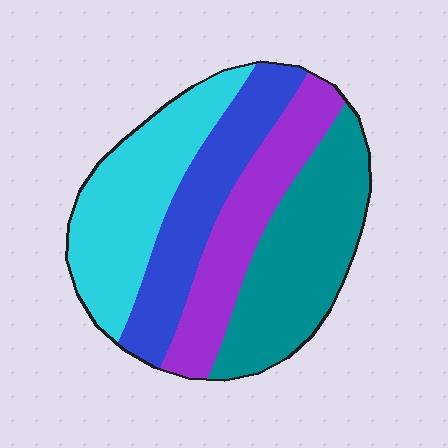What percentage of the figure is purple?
Purple takes up between a sixth and a third of the figure.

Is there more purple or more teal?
Teal.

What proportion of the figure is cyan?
Cyan covers 27% of the figure.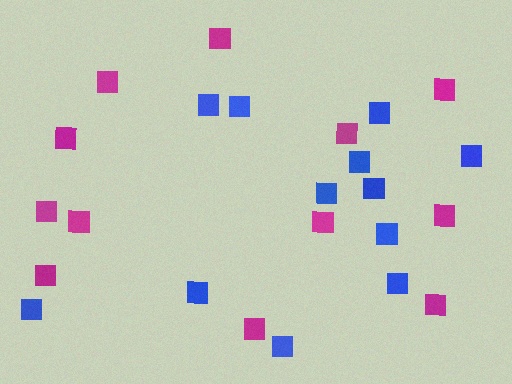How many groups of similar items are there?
There are 2 groups: one group of blue squares (12) and one group of magenta squares (12).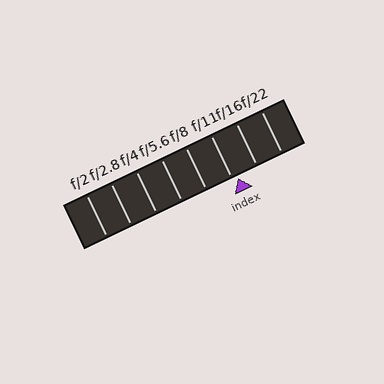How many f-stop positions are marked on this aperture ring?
There are 8 f-stop positions marked.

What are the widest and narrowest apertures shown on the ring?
The widest aperture shown is f/2 and the narrowest is f/22.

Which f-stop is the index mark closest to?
The index mark is closest to f/11.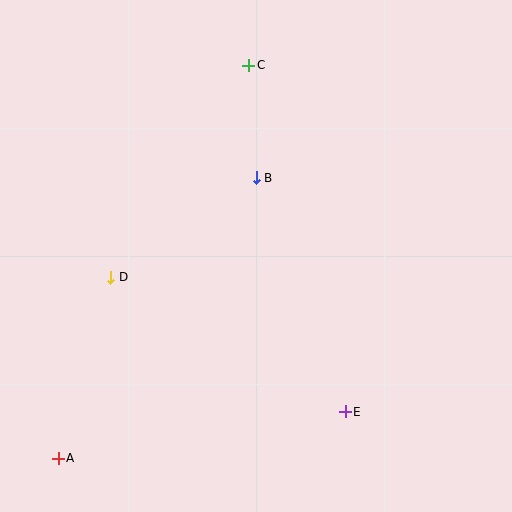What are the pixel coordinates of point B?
Point B is at (256, 178).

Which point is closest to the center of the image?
Point B at (256, 178) is closest to the center.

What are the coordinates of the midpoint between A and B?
The midpoint between A and B is at (157, 318).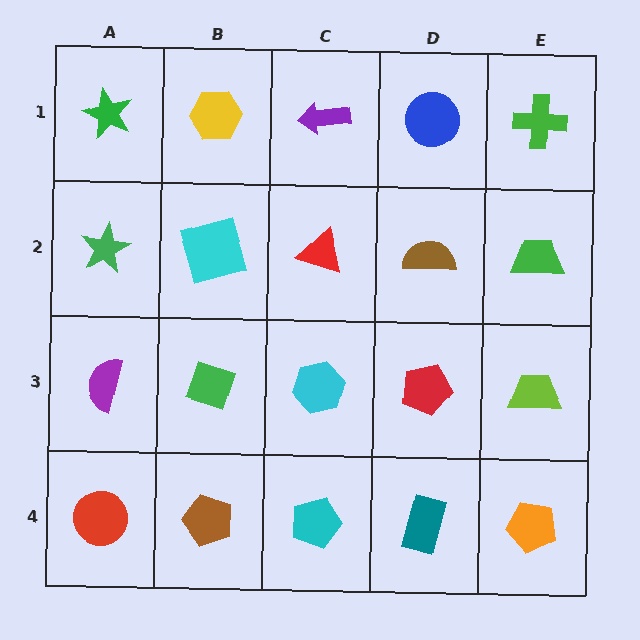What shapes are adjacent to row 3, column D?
A brown semicircle (row 2, column D), a teal rectangle (row 4, column D), a cyan hexagon (row 3, column C), a lime trapezoid (row 3, column E).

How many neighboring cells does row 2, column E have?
3.